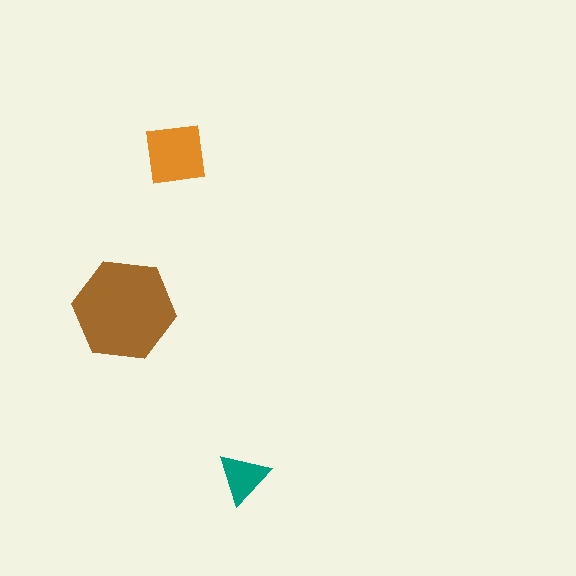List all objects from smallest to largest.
The teal triangle, the orange square, the brown hexagon.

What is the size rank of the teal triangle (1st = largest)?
3rd.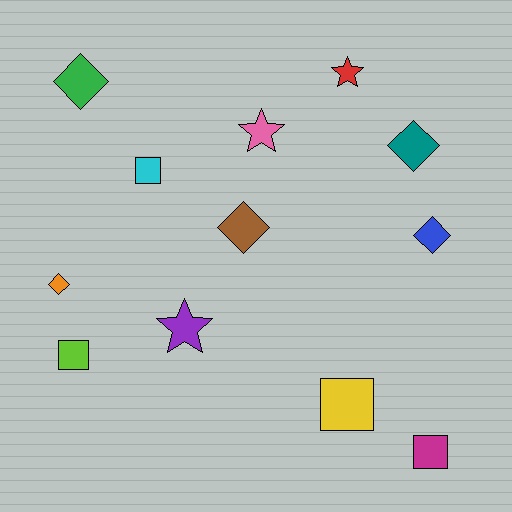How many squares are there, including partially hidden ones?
There are 4 squares.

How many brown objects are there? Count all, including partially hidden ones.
There is 1 brown object.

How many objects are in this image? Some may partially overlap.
There are 12 objects.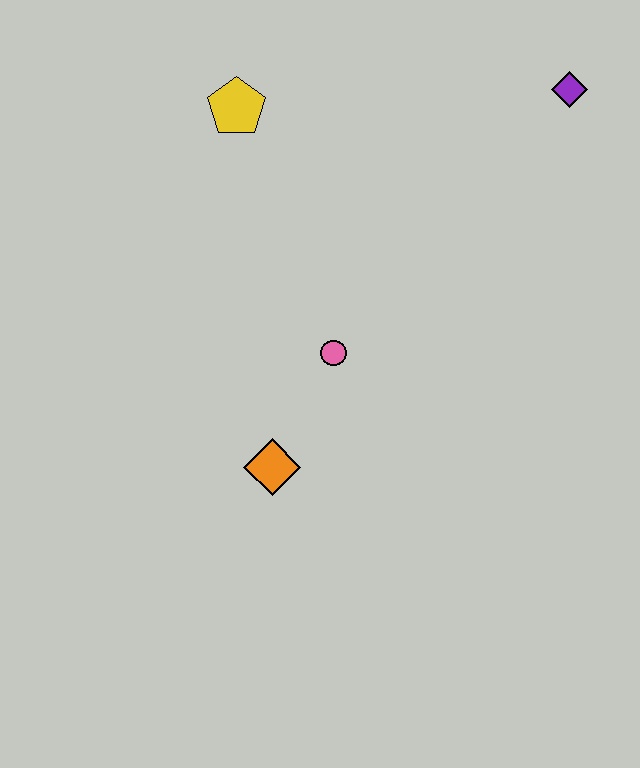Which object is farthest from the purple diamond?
The orange diamond is farthest from the purple diamond.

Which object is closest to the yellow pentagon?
The pink circle is closest to the yellow pentagon.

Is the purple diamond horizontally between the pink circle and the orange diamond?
No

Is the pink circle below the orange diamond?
No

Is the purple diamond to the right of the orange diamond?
Yes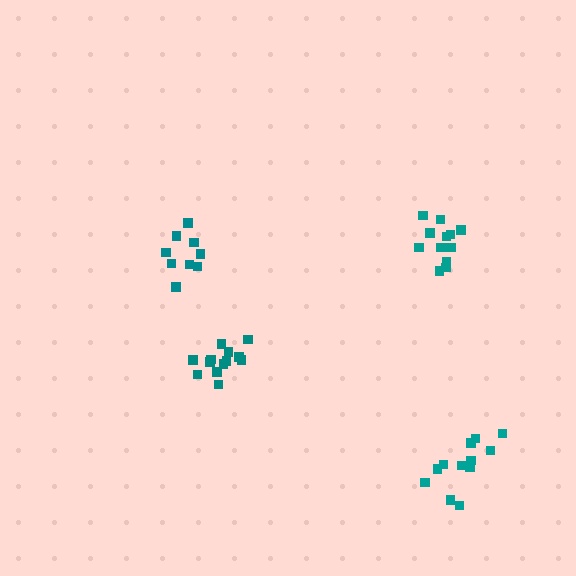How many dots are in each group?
Group 1: 12 dots, Group 2: 9 dots, Group 3: 13 dots, Group 4: 12 dots (46 total).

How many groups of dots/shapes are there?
There are 4 groups.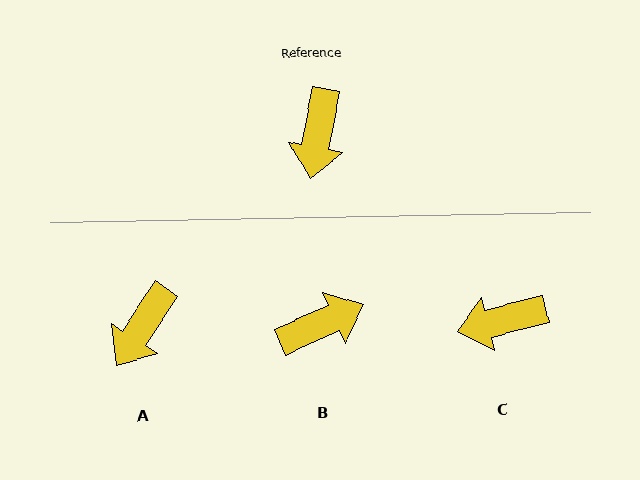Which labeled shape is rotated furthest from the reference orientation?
B, about 124 degrees away.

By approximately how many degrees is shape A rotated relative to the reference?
Approximately 23 degrees clockwise.